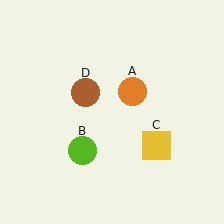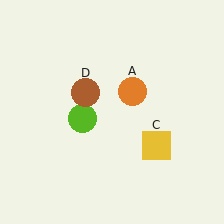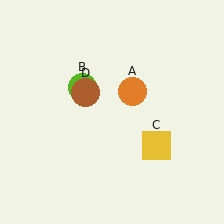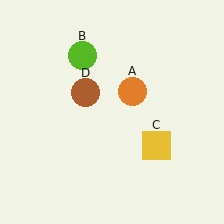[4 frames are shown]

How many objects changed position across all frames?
1 object changed position: lime circle (object B).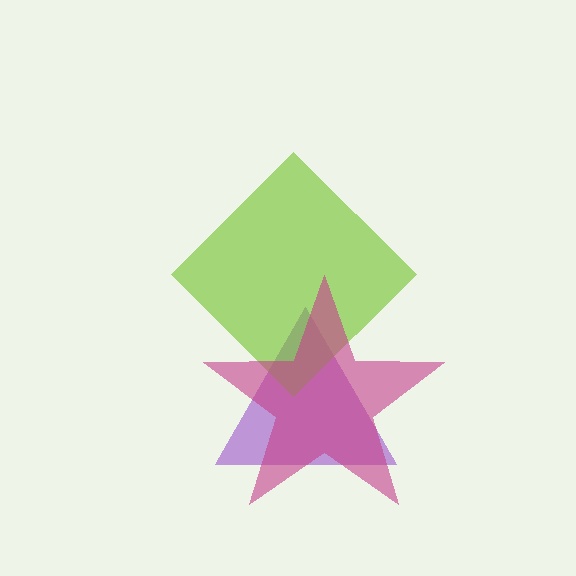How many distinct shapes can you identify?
There are 3 distinct shapes: a purple triangle, a lime diamond, a magenta star.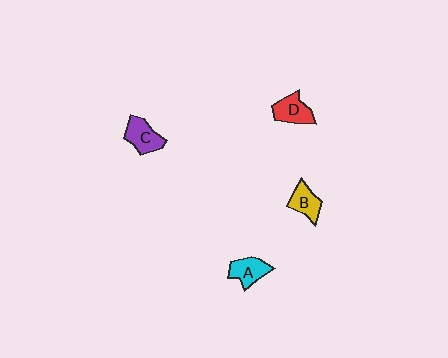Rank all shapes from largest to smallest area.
From largest to smallest: C (purple), D (red), A (cyan), B (yellow).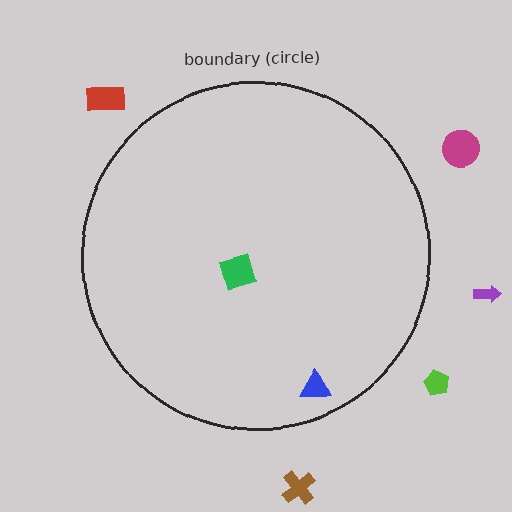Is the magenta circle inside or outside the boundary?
Outside.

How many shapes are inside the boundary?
2 inside, 5 outside.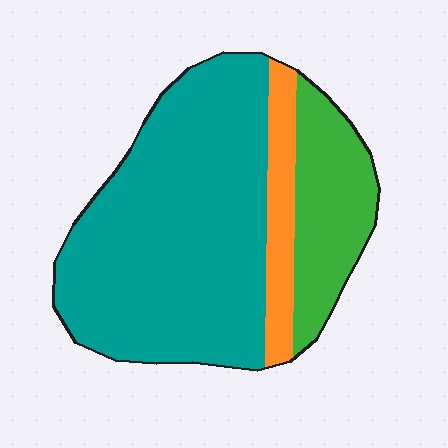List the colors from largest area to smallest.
From largest to smallest: teal, green, orange.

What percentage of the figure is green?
Green takes up about one fifth (1/5) of the figure.